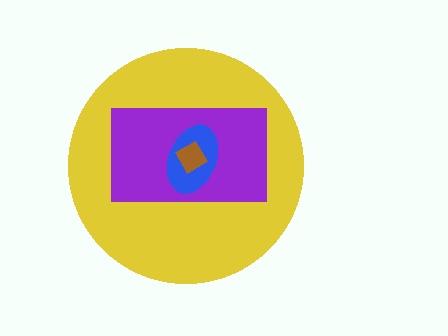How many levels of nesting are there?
4.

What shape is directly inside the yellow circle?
The purple rectangle.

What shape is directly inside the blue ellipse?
The brown diamond.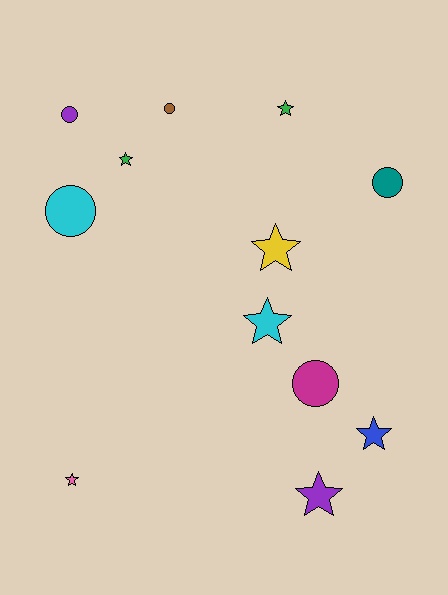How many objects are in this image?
There are 12 objects.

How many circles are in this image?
There are 5 circles.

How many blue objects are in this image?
There is 1 blue object.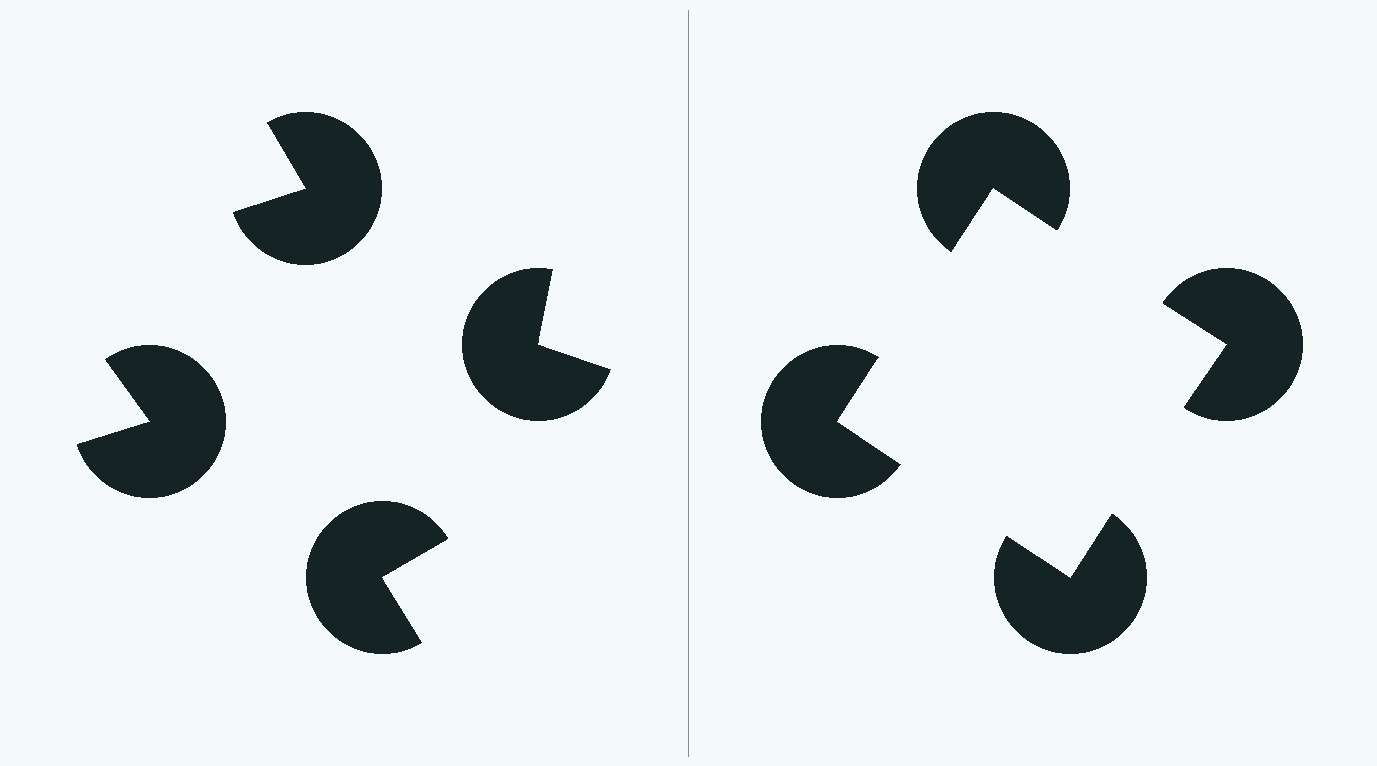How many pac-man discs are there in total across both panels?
8 — 4 on each side.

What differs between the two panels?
The pac-man discs are positioned identically on both sides; only the wedge orientations differ. On the right they align to a square; on the left they are misaligned.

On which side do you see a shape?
An illusory square appears on the right side. On the left side the wedge cuts are rotated, so no coherent shape forms.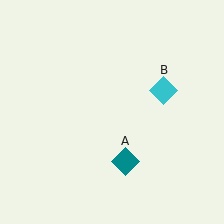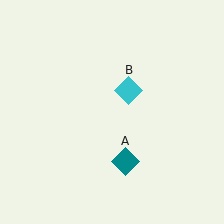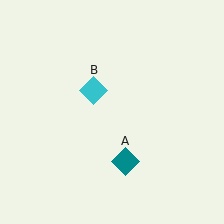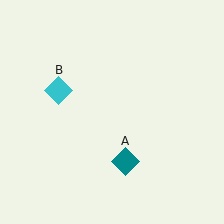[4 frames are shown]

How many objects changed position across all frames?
1 object changed position: cyan diamond (object B).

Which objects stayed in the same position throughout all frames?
Teal diamond (object A) remained stationary.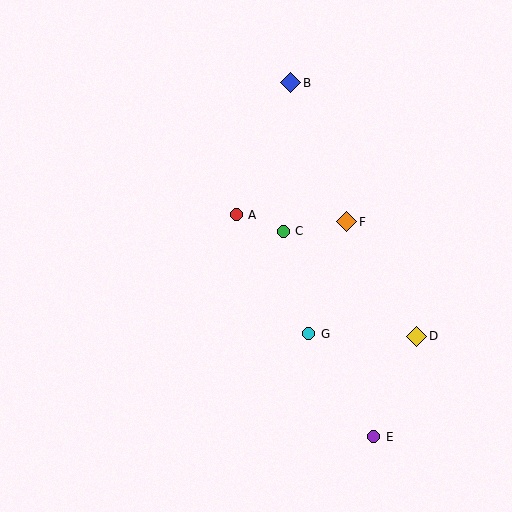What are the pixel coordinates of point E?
Point E is at (374, 437).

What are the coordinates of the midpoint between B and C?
The midpoint between B and C is at (287, 157).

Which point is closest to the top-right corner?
Point B is closest to the top-right corner.